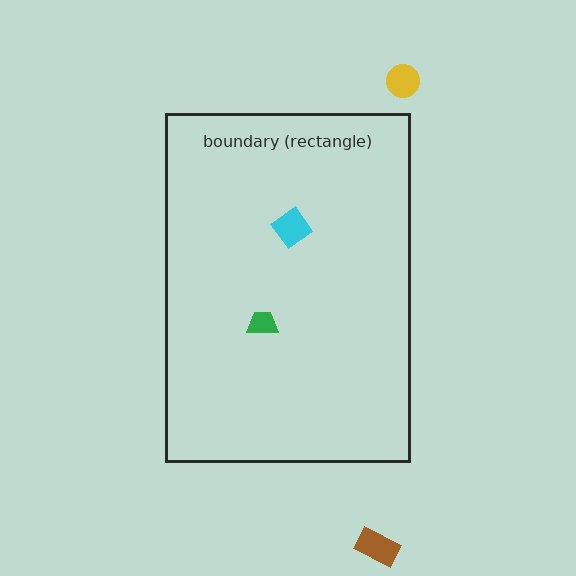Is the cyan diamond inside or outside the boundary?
Inside.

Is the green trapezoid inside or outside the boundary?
Inside.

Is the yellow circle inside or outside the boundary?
Outside.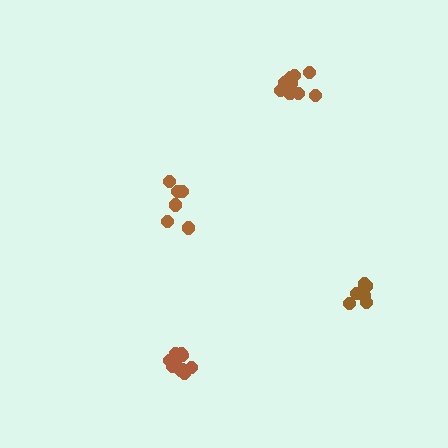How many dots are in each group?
Group 1: 6 dots, Group 2: 10 dots, Group 3: 10 dots, Group 4: 6 dots (32 total).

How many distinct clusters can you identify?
There are 4 distinct clusters.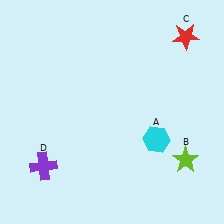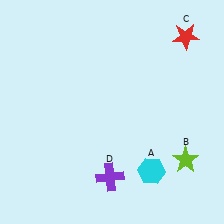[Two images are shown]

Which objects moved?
The objects that moved are: the cyan hexagon (A), the purple cross (D).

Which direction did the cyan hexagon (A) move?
The cyan hexagon (A) moved down.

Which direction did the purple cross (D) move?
The purple cross (D) moved right.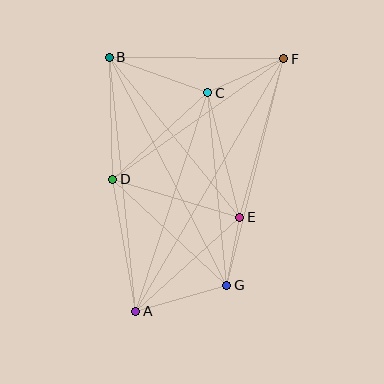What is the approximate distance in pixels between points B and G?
The distance between B and G is approximately 257 pixels.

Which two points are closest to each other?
Points E and G are closest to each other.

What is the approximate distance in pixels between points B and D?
The distance between B and D is approximately 122 pixels.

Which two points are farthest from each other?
Points A and F are farthest from each other.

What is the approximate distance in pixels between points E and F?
The distance between E and F is approximately 164 pixels.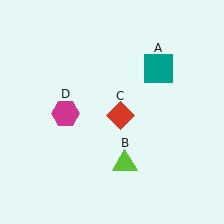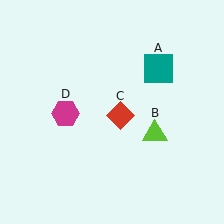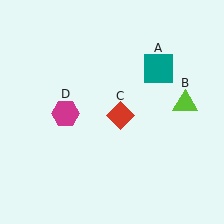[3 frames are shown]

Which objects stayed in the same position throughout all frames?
Teal square (object A) and red diamond (object C) and magenta hexagon (object D) remained stationary.